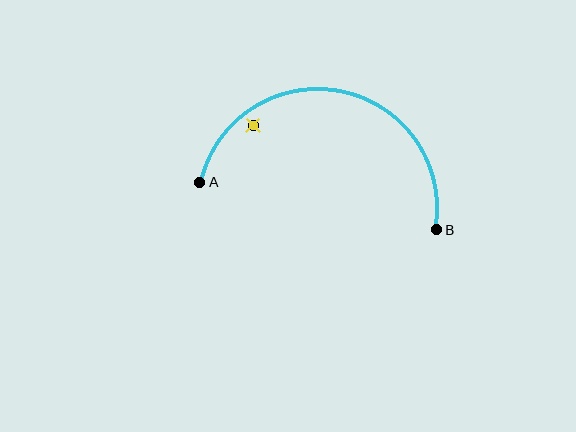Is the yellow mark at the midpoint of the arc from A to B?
No — the yellow mark does not lie on the arc at all. It sits slightly inside the curve.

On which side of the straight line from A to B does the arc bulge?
The arc bulges above the straight line connecting A and B.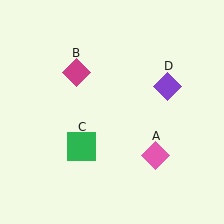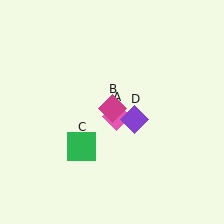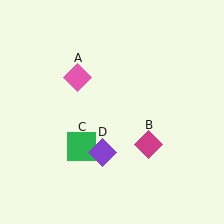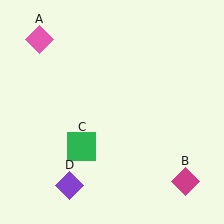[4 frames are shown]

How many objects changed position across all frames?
3 objects changed position: pink diamond (object A), magenta diamond (object B), purple diamond (object D).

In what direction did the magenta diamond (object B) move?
The magenta diamond (object B) moved down and to the right.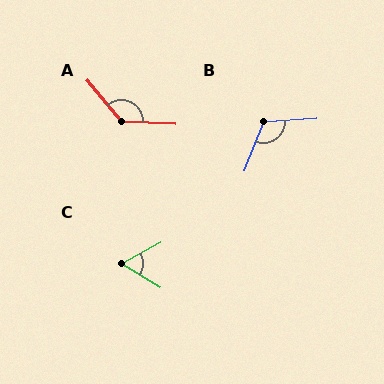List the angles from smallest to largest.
C (59°), B (115°), A (132°).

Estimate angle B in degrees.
Approximately 115 degrees.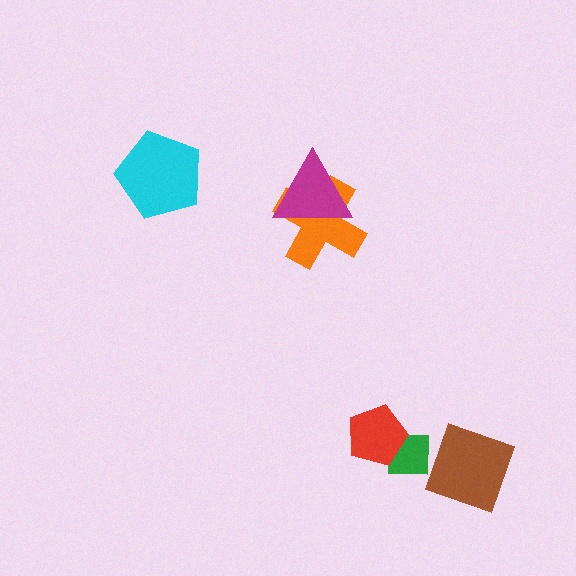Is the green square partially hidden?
Yes, it is partially covered by another shape.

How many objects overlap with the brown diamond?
1 object overlaps with the brown diamond.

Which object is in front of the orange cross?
The magenta triangle is in front of the orange cross.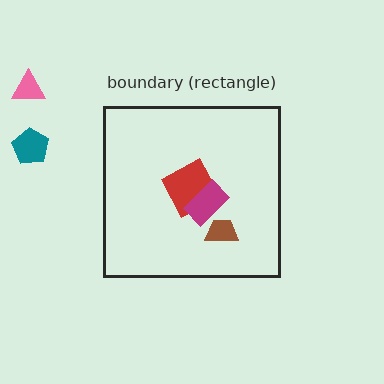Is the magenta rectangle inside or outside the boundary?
Inside.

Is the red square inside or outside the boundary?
Inside.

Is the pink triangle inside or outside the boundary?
Outside.